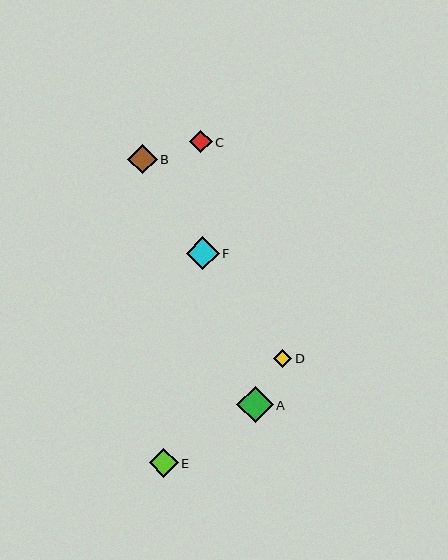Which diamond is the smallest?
Diamond D is the smallest with a size of approximately 18 pixels.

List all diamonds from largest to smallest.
From largest to smallest: A, F, B, E, C, D.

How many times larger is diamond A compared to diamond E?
Diamond A is approximately 1.3 times the size of diamond E.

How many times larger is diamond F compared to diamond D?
Diamond F is approximately 1.8 times the size of diamond D.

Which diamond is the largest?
Diamond A is the largest with a size of approximately 37 pixels.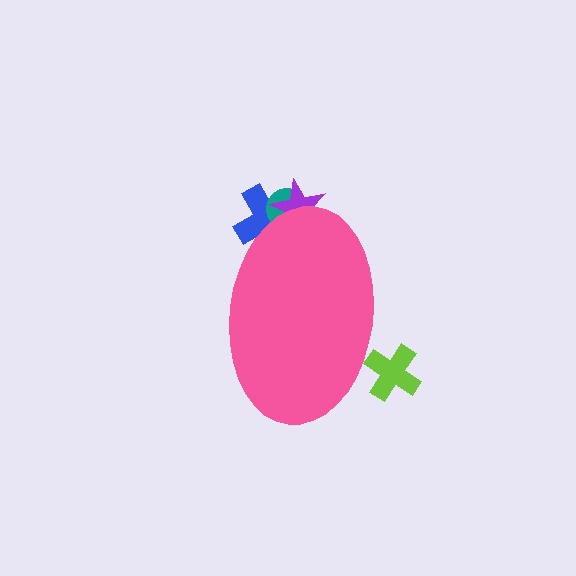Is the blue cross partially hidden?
Yes, the blue cross is partially hidden behind the pink ellipse.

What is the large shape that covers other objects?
A pink ellipse.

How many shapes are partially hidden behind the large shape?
4 shapes are partially hidden.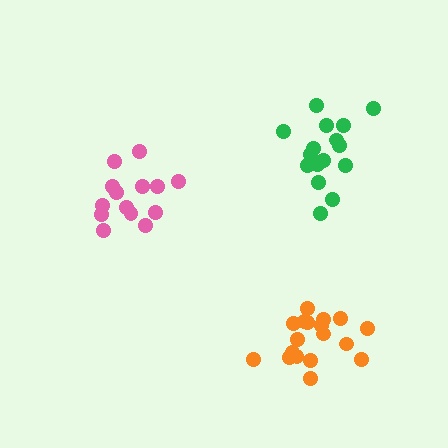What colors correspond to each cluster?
The clusters are colored: pink, green, orange.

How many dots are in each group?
Group 1: 14 dots, Group 2: 16 dots, Group 3: 18 dots (48 total).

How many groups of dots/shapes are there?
There are 3 groups.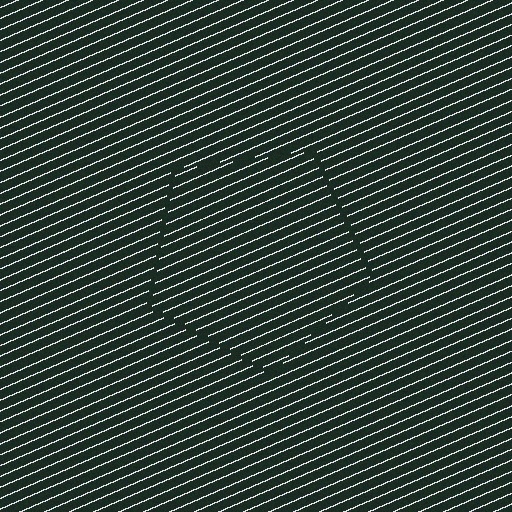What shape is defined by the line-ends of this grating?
An illusory pentagon. The interior of the shape contains the same grating, shifted by half a period — the contour is defined by the phase discontinuity where line-ends from the inner and outer gratings abut.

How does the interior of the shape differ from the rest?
The interior of the shape contains the same grating, shifted by half a period — the contour is defined by the phase discontinuity where line-ends from the inner and outer gratings abut.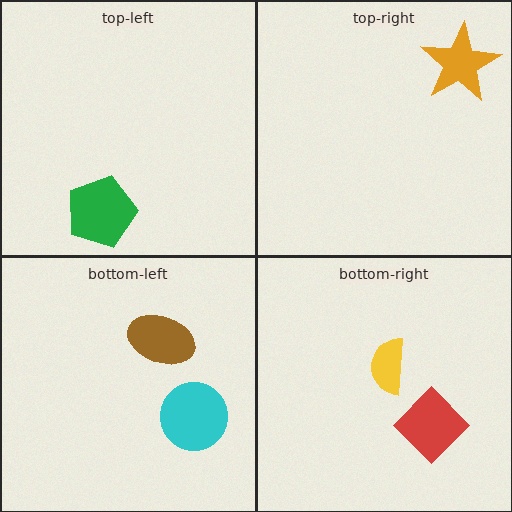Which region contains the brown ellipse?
The bottom-left region.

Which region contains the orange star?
The top-right region.